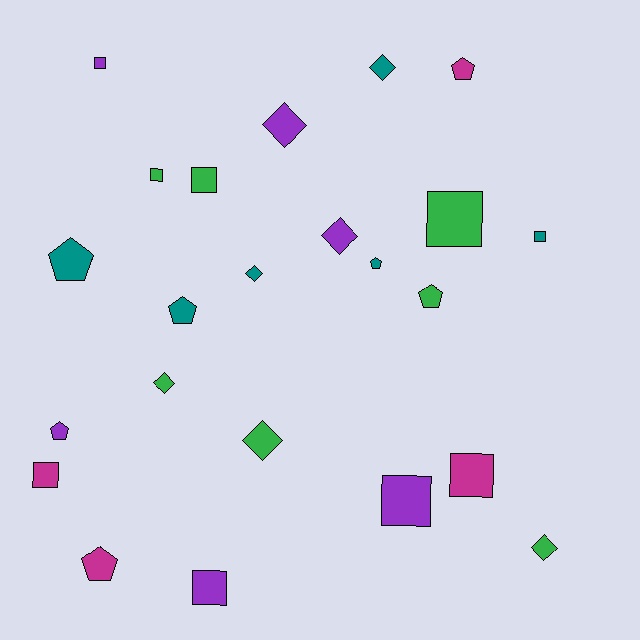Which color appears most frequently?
Green, with 7 objects.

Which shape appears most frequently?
Square, with 9 objects.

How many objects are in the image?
There are 23 objects.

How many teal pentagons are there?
There are 3 teal pentagons.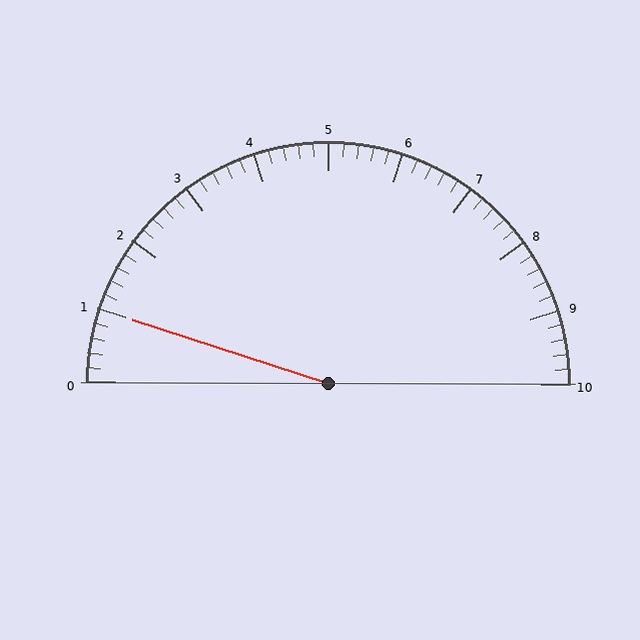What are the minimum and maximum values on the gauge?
The gauge ranges from 0 to 10.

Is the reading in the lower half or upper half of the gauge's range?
The reading is in the lower half of the range (0 to 10).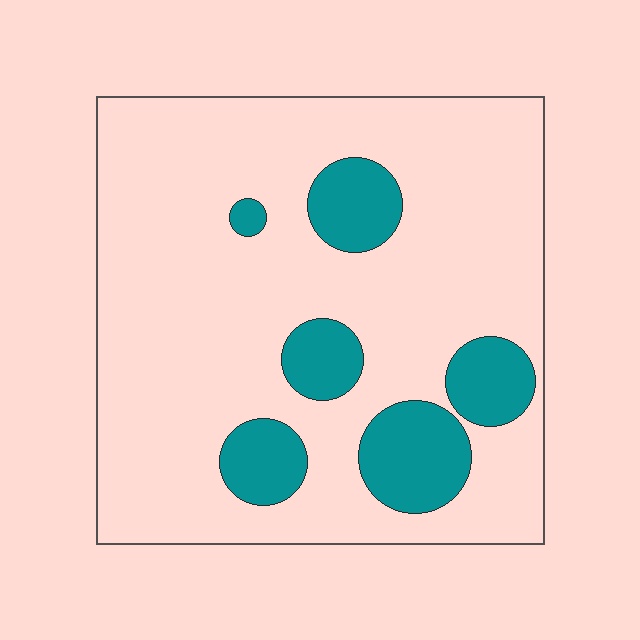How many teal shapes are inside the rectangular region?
6.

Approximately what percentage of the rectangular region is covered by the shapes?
Approximately 20%.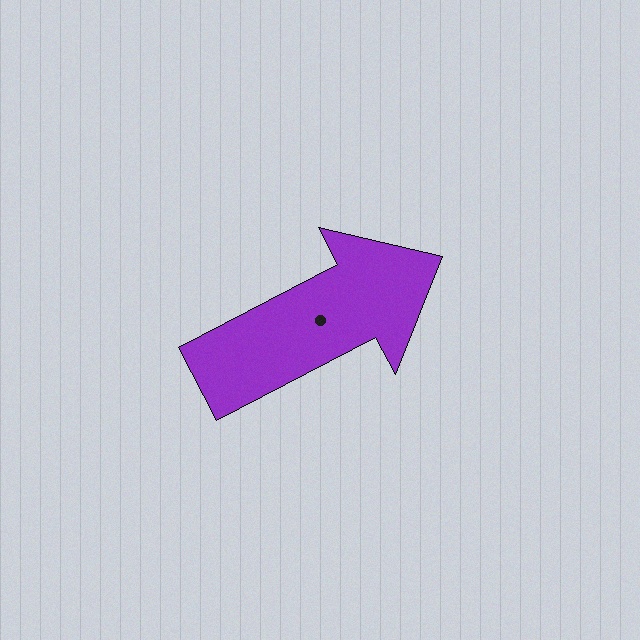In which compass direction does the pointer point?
Northeast.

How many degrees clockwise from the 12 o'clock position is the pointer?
Approximately 62 degrees.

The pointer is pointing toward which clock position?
Roughly 2 o'clock.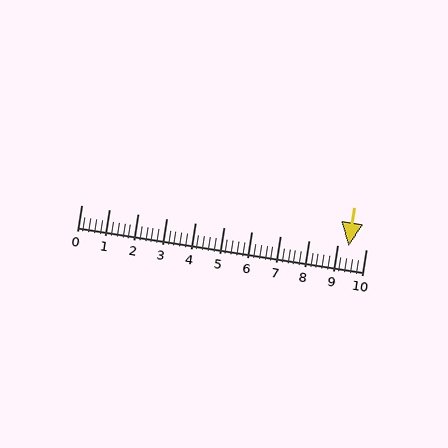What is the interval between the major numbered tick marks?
The major tick marks are spaced 1 units apart.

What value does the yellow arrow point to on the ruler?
The yellow arrow points to approximately 9.4.